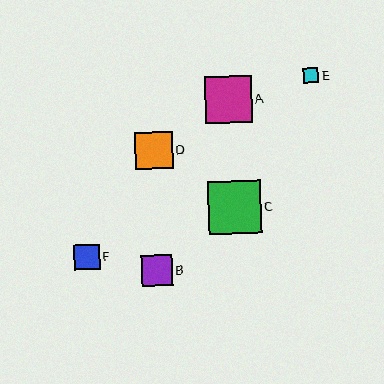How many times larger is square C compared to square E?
Square C is approximately 3.4 times the size of square E.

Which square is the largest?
Square C is the largest with a size of approximately 53 pixels.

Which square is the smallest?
Square E is the smallest with a size of approximately 16 pixels.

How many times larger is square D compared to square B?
Square D is approximately 1.2 times the size of square B.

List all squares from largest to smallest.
From largest to smallest: C, A, D, B, F, E.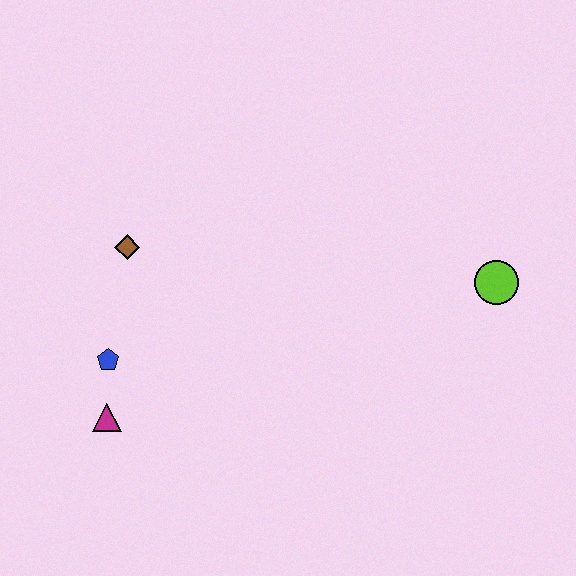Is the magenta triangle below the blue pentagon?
Yes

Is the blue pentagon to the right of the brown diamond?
No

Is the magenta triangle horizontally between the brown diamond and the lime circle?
No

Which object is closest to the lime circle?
The brown diamond is closest to the lime circle.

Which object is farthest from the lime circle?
The magenta triangle is farthest from the lime circle.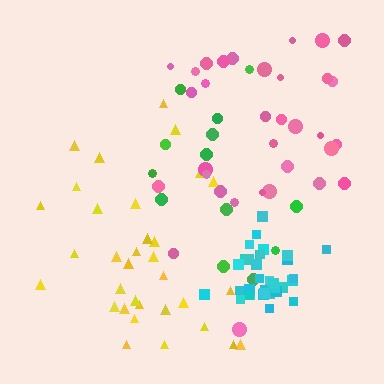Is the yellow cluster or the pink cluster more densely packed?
Yellow.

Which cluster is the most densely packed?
Cyan.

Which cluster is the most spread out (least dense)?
Green.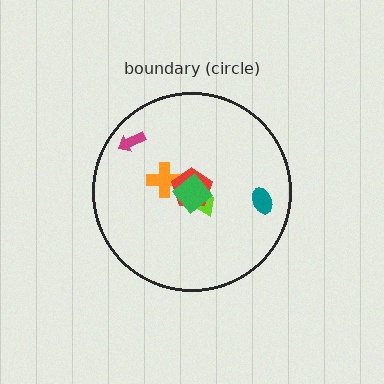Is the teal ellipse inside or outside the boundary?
Inside.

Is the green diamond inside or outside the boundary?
Inside.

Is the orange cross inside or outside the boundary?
Inside.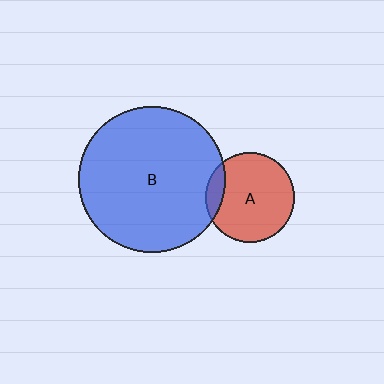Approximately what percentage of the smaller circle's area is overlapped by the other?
Approximately 10%.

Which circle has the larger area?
Circle B (blue).